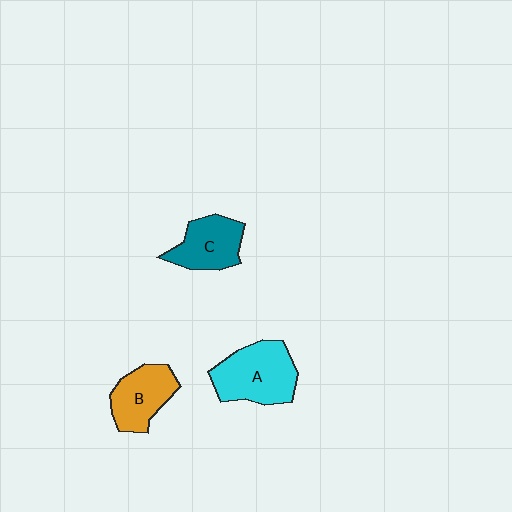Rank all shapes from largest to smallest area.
From largest to smallest: A (cyan), B (orange), C (teal).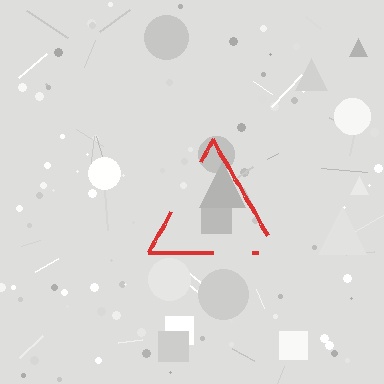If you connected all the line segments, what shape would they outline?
They would outline a triangle.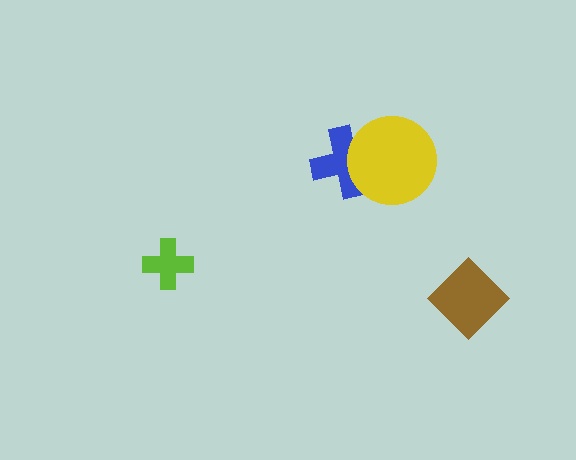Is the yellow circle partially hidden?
No, no other shape covers it.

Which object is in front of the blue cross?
The yellow circle is in front of the blue cross.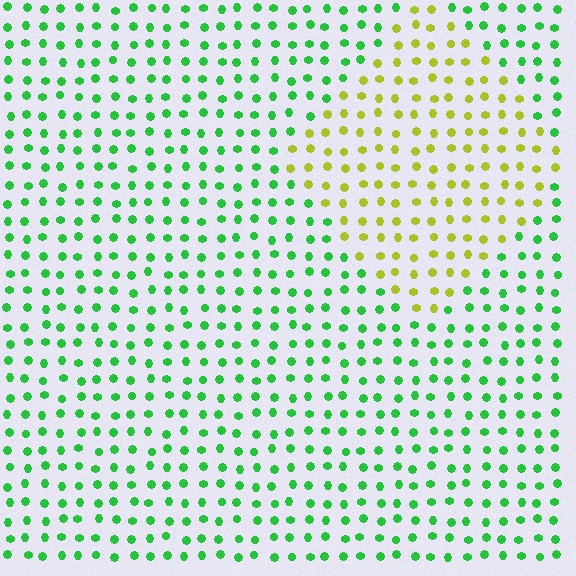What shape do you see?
I see a diamond.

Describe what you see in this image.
The image is filled with small green elements in a uniform arrangement. A diamond-shaped region is visible where the elements are tinted to a slightly different hue, forming a subtle color boundary.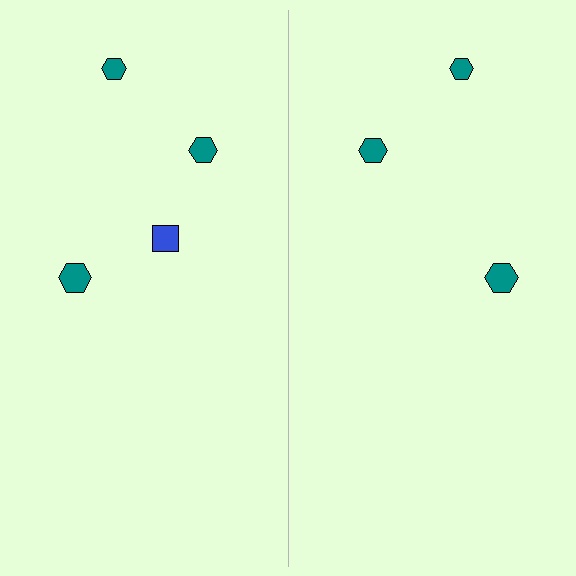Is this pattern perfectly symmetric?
No, the pattern is not perfectly symmetric. A blue square is missing from the right side.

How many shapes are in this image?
There are 7 shapes in this image.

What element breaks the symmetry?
A blue square is missing from the right side.